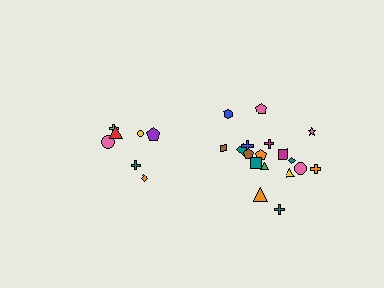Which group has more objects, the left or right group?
The right group.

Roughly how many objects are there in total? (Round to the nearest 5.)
Roughly 25 objects in total.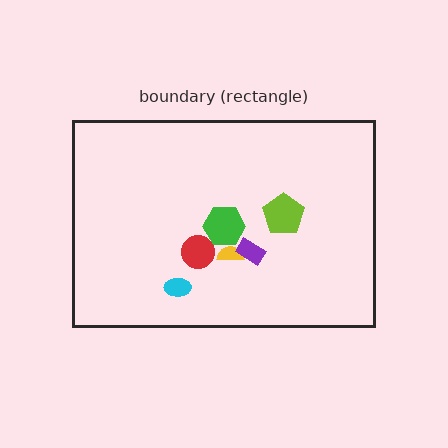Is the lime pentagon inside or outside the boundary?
Inside.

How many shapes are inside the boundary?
6 inside, 0 outside.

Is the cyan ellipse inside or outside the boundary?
Inside.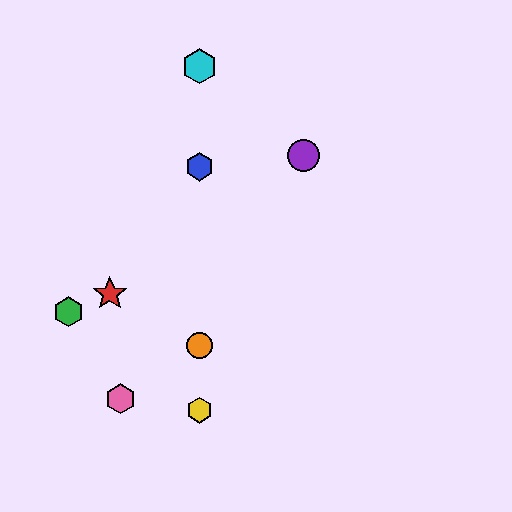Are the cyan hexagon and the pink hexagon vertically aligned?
No, the cyan hexagon is at x≈199 and the pink hexagon is at x≈120.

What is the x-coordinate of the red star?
The red star is at x≈110.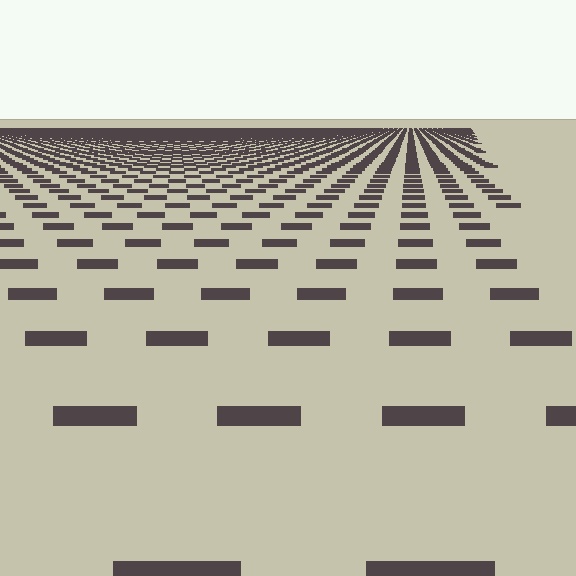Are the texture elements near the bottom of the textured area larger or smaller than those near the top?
Larger. Near the bottom, elements are closer to the viewer and appear at a bigger on-screen size.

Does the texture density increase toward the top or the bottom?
Density increases toward the top.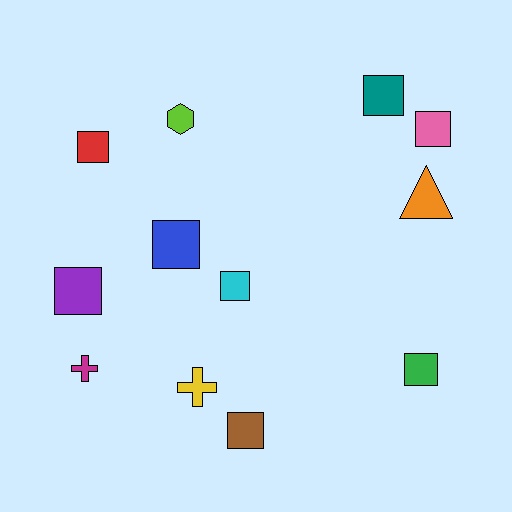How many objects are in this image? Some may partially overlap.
There are 12 objects.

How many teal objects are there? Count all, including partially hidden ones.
There is 1 teal object.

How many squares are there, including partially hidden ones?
There are 8 squares.